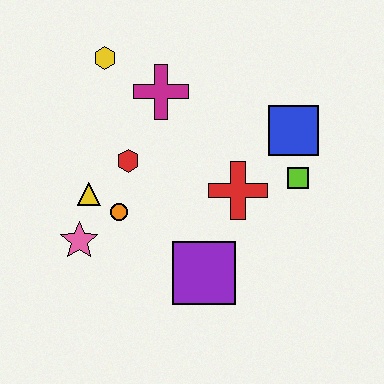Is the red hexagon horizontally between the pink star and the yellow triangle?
No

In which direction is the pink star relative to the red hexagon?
The pink star is below the red hexagon.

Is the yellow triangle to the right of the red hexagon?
No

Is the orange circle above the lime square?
No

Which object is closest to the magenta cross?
The yellow hexagon is closest to the magenta cross.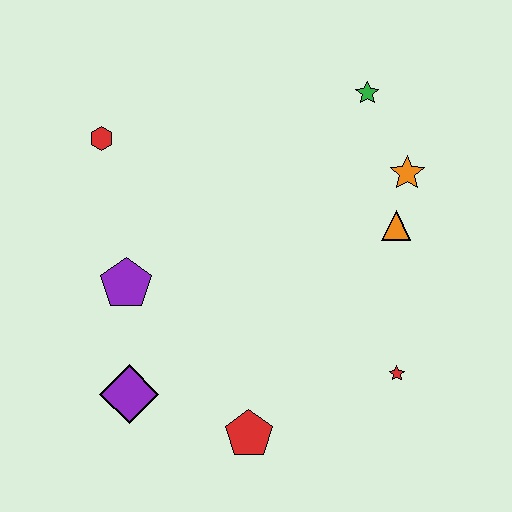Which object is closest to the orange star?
The orange triangle is closest to the orange star.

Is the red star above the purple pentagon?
No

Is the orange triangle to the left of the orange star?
Yes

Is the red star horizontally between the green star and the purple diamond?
No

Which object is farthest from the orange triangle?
The purple diamond is farthest from the orange triangle.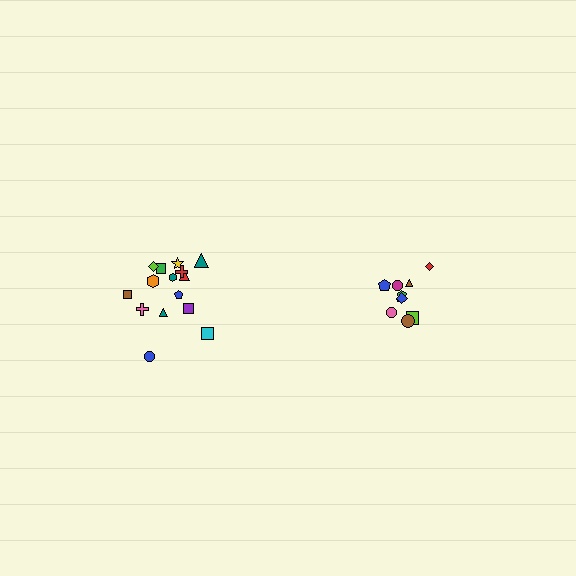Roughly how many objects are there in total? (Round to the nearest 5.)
Roughly 25 objects in total.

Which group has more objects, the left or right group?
The left group.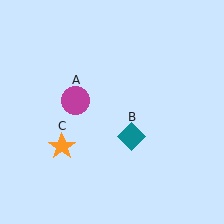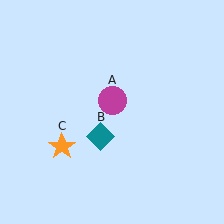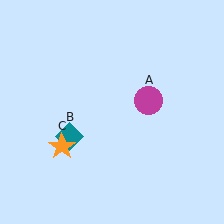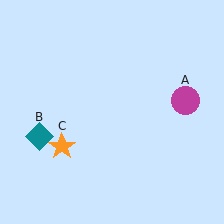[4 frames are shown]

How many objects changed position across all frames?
2 objects changed position: magenta circle (object A), teal diamond (object B).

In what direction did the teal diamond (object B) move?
The teal diamond (object B) moved left.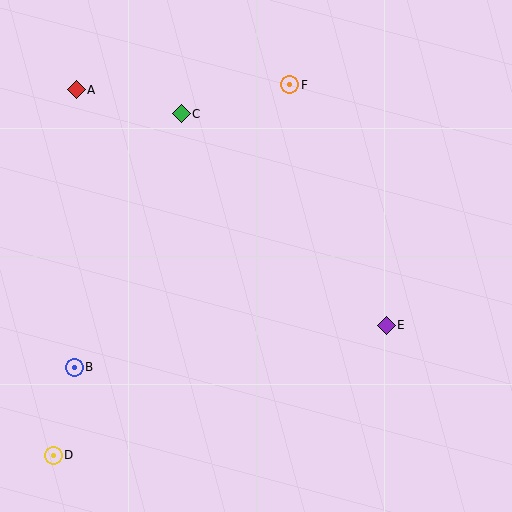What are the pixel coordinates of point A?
Point A is at (76, 90).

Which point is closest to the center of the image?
Point E at (386, 325) is closest to the center.